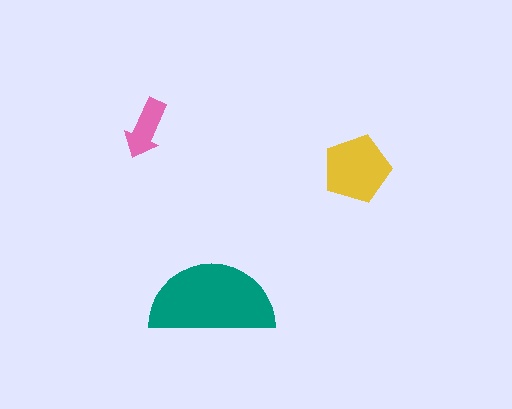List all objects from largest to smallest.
The teal semicircle, the yellow pentagon, the pink arrow.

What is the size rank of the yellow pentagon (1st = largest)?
2nd.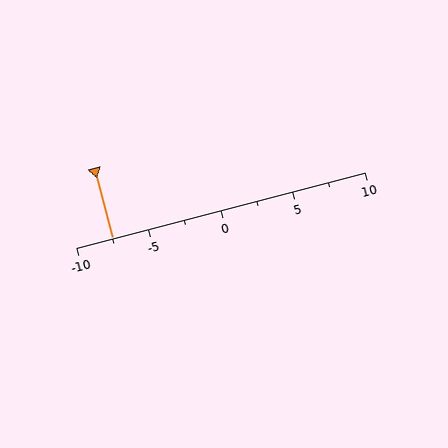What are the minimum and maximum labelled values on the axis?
The axis runs from -10 to 10.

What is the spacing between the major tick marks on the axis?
The major ticks are spaced 5 apart.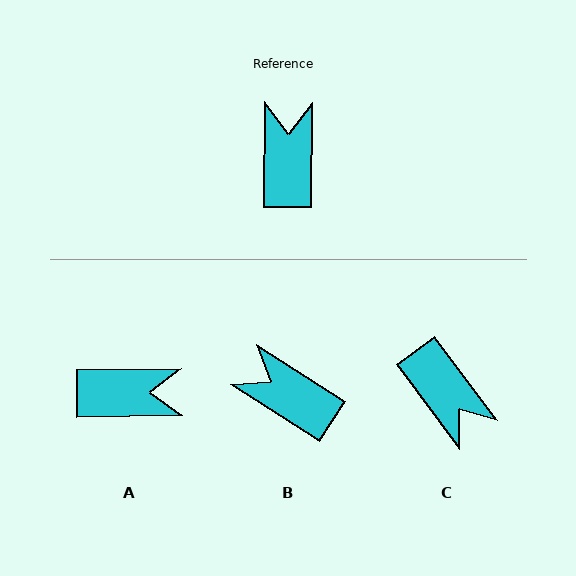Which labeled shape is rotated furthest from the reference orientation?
C, about 143 degrees away.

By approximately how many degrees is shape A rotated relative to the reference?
Approximately 88 degrees clockwise.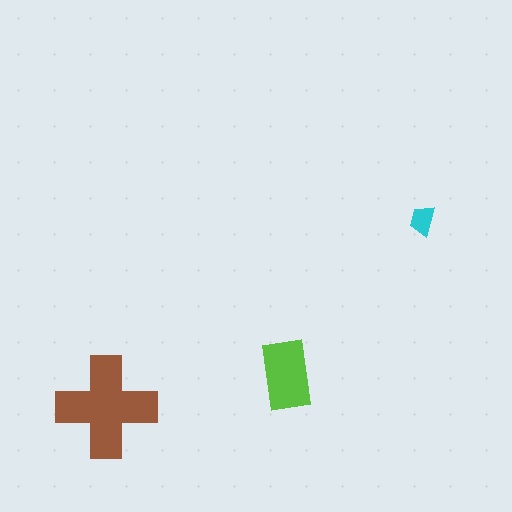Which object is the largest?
The brown cross.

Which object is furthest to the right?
The cyan trapezoid is rightmost.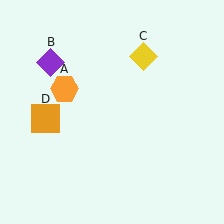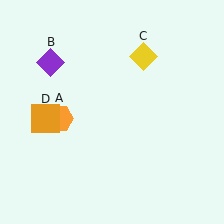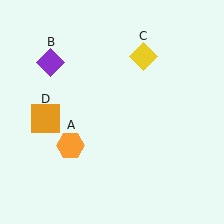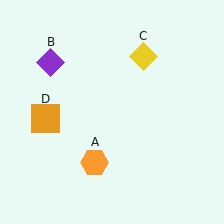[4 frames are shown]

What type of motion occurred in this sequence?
The orange hexagon (object A) rotated counterclockwise around the center of the scene.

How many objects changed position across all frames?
1 object changed position: orange hexagon (object A).